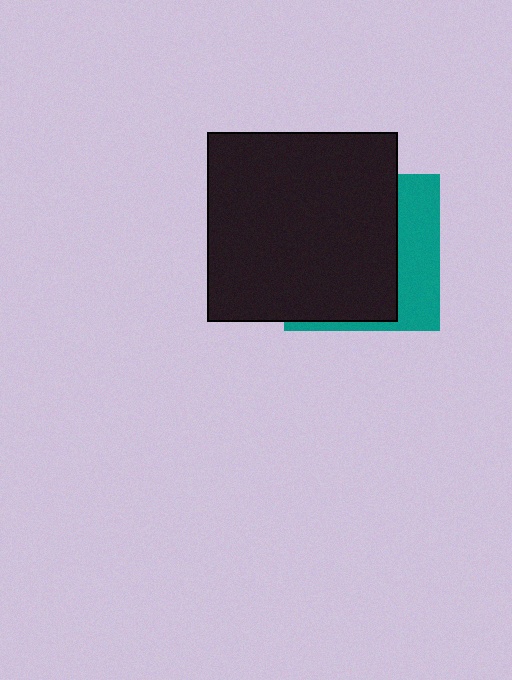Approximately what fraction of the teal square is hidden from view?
Roughly 68% of the teal square is hidden behind the black square.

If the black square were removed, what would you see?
You would see the complete teal square.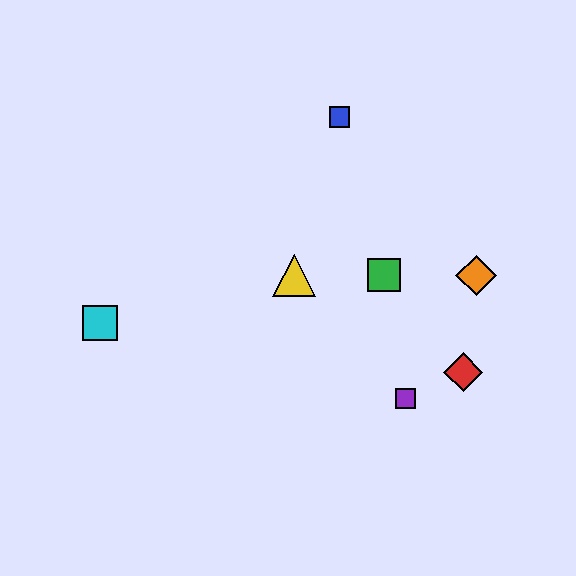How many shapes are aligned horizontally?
3 shapes (the green square, the yellow triangle, the orange diamond) are aligned horizontally.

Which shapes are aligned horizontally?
The green square, the yellow triangle, the orange diamond are aligned horizontally.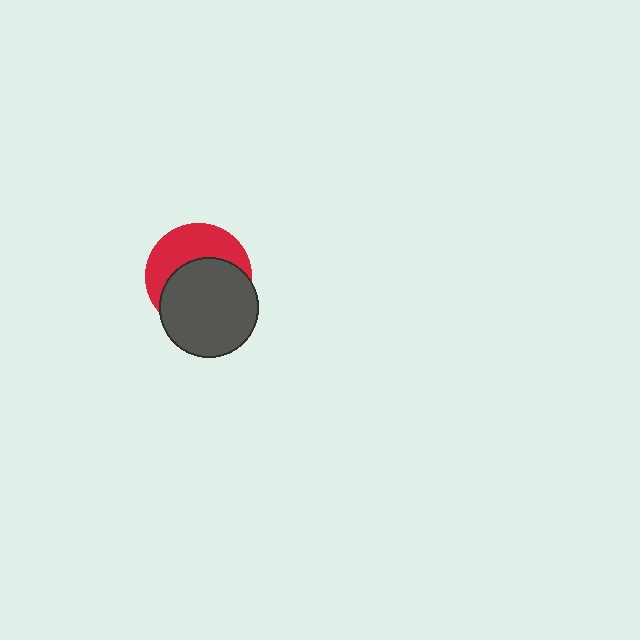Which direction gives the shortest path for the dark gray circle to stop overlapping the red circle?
Moving down gives the shortest separation.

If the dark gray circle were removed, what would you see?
You would see the complete red circle.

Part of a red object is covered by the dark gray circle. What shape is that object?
It is a circle.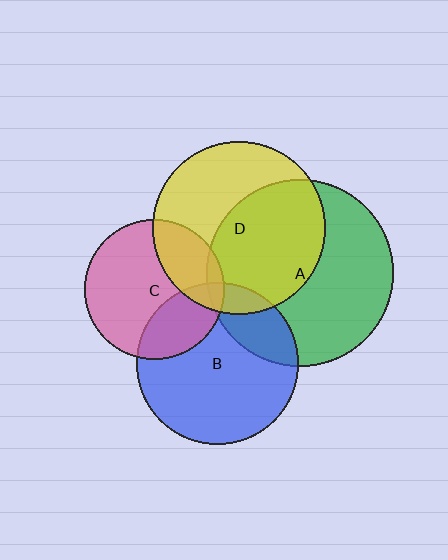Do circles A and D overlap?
Yes.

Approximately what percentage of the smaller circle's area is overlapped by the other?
Approximately 50%.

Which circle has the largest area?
Circle A (green).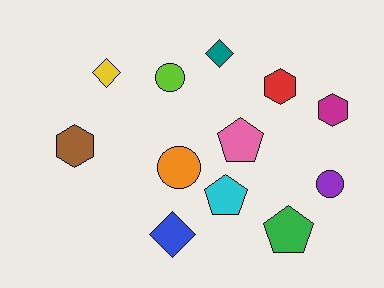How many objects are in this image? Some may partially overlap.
There are 12 objects.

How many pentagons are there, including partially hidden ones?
There are 3 pentagons.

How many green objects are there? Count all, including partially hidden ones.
There is 1 green object.